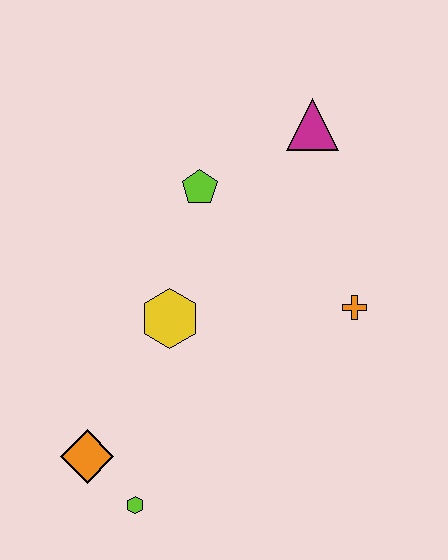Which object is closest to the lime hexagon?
The orange diamond is closest to the lime hexagon.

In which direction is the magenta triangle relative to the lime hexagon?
The magenta triangle is above the lime hexagon.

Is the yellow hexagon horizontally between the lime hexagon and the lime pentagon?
Yes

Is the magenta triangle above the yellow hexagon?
Yes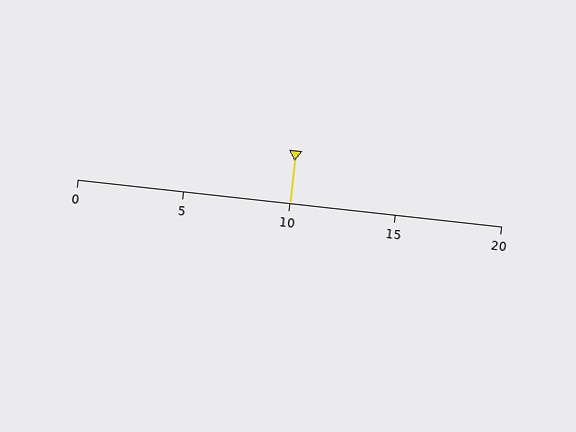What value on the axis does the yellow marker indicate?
The marker indicates approximately 10.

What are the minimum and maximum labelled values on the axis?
The axis runs from 0 to 20.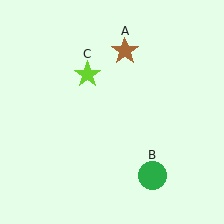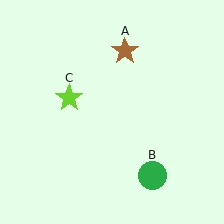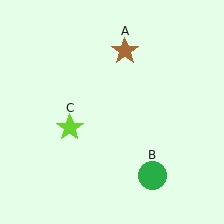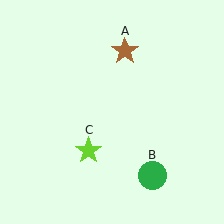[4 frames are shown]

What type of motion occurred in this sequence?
The lime star (object C) rotated counterclockwise around the center of the scene.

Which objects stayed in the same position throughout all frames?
Brown star (object A) and green circle (object B) remained stationary.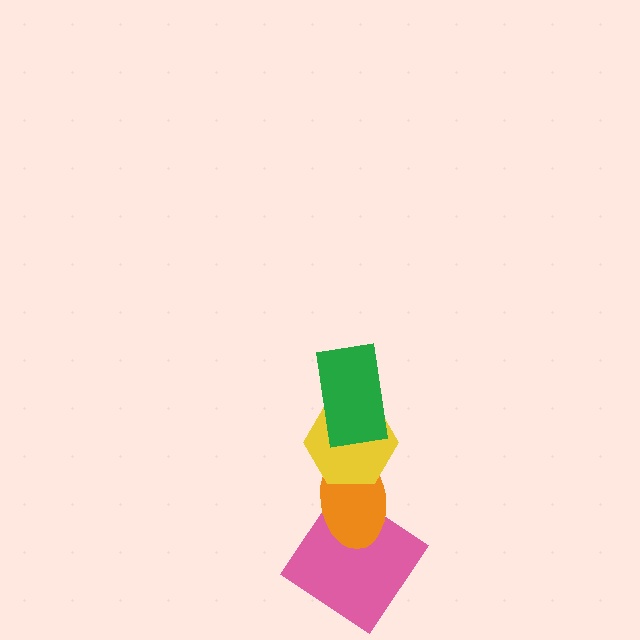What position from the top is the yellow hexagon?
The yellow hexagon is 2nd from the top.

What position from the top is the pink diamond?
The pink diamond is 4th from the top.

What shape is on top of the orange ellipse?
The yellow hexagon is on top of the orange ellipse.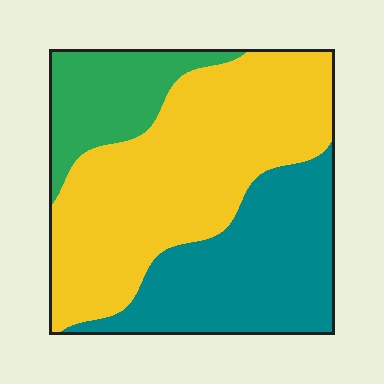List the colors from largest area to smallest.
From largest to smallest: yellow, teal, green.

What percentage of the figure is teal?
Teal covers 33% of the figure.